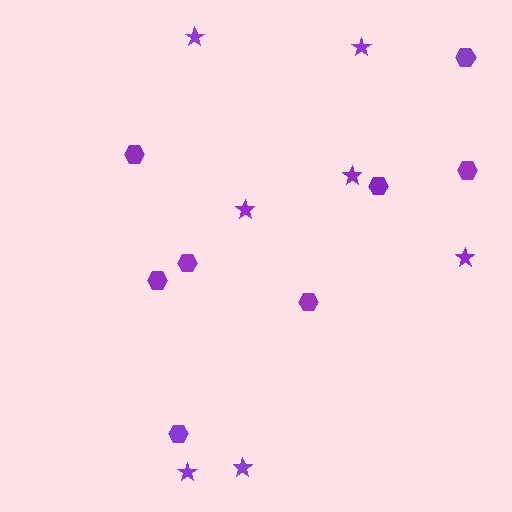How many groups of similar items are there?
There are 2 groups: one group of hexagons (8) and one group of stars (7).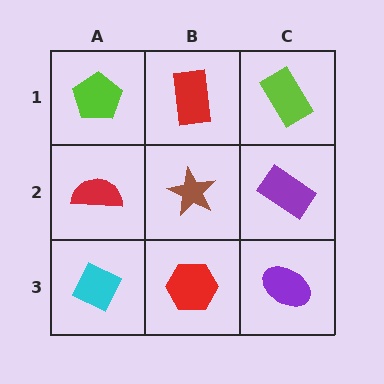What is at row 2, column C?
A purple rectangle.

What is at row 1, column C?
A lime rectangle.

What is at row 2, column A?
A red semicircle.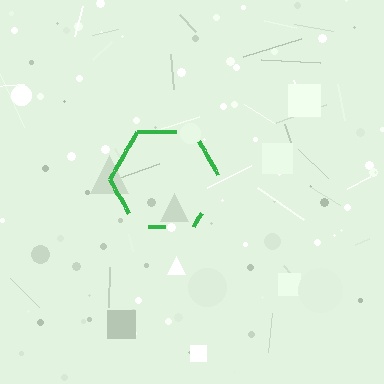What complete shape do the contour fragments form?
The contour fragments form a hexagon.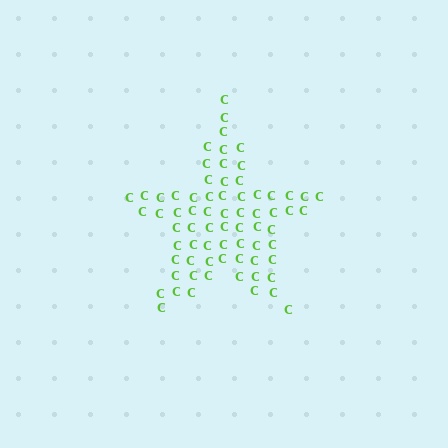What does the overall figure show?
The overall figure shows a star.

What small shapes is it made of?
It is made of small letter C's.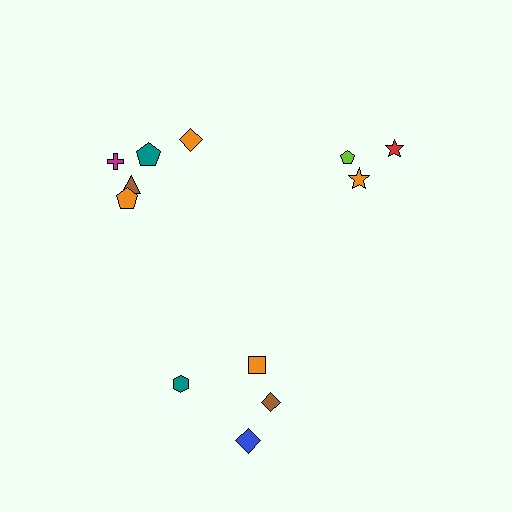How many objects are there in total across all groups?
There are 12 objects.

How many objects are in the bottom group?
There are 4 objects.